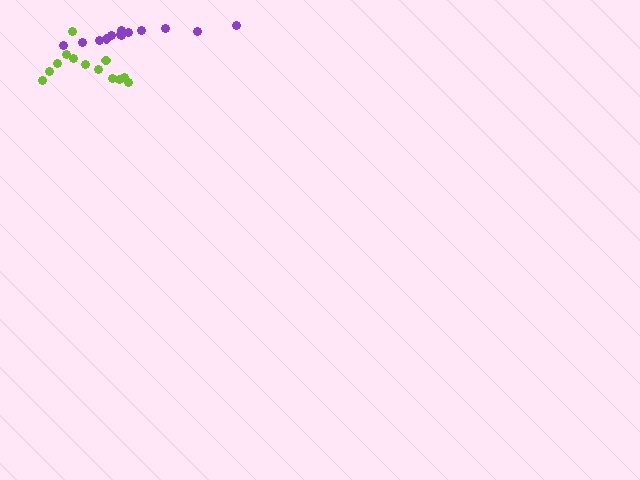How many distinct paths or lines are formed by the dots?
There are 2 distinct paths.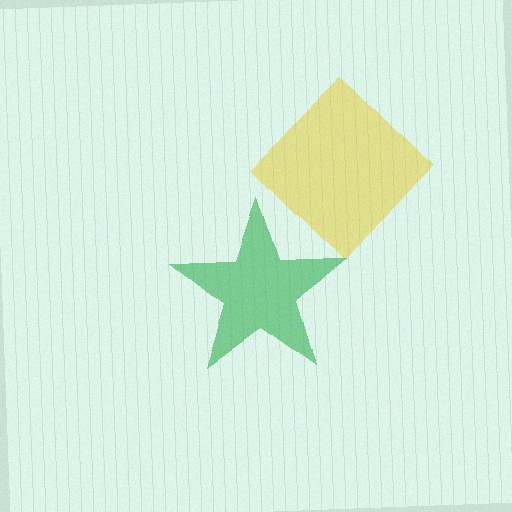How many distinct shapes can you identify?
There are 2 distinct shapes: a yellow diamond, a green star.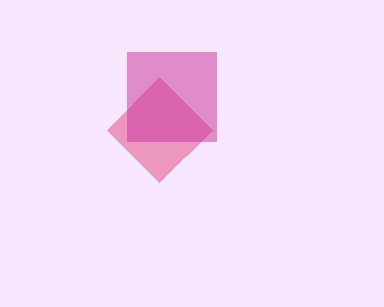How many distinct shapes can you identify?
There are 2 distinct shapes: a pink diamond, a magenta square.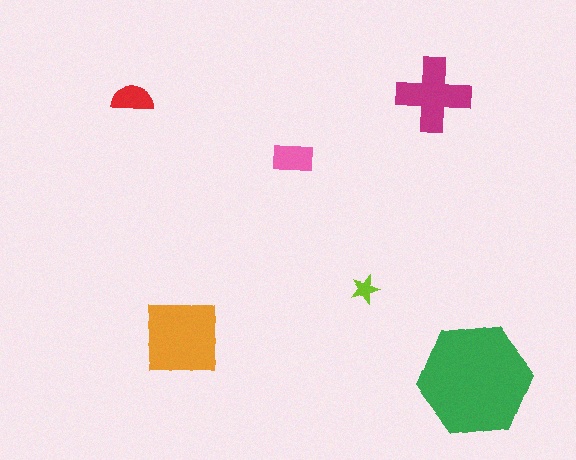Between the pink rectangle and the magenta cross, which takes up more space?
The magenta cross.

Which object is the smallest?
The lime star.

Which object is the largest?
The green hexagon.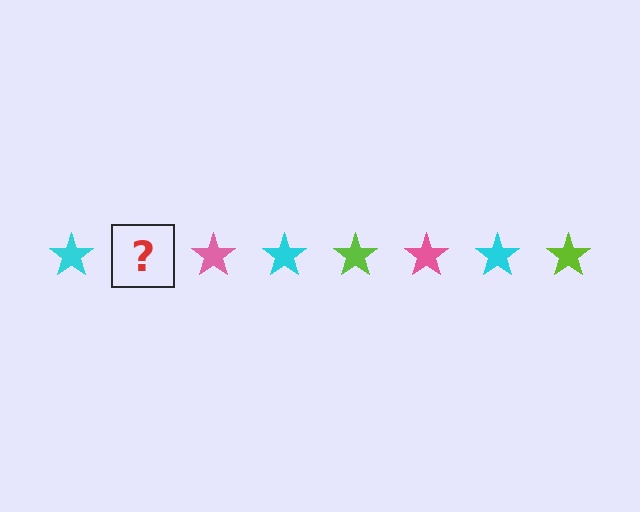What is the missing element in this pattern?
The missing element is a lime star.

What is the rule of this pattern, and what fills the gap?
The rule is that the pattern cycles through cyan, lime, pink stars. The gap should be filled with a lime star.